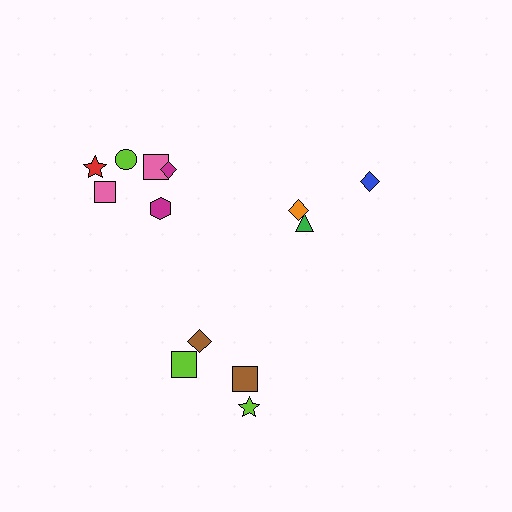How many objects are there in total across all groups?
There are 13 objects.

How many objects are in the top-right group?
There are 3 objects.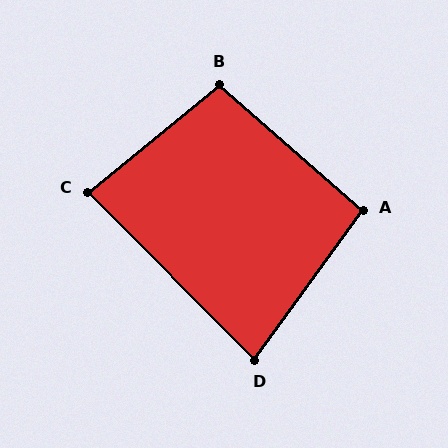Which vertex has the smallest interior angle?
D, at approximately 81 degrees.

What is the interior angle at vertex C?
Approximately 85 degrees (acute).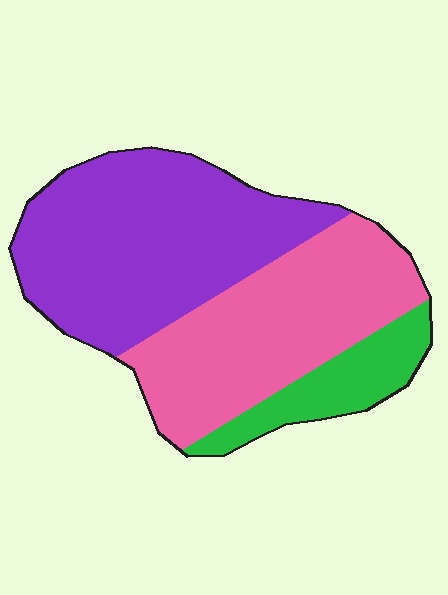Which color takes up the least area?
Green, at roughly 15%.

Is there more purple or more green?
Purple.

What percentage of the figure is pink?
Pink takes up about two fifths (2/5) of the figure.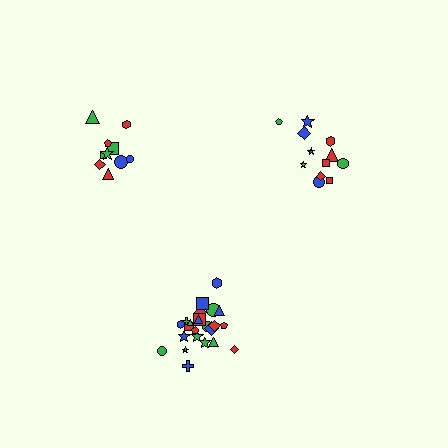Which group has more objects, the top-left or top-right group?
The top-right group.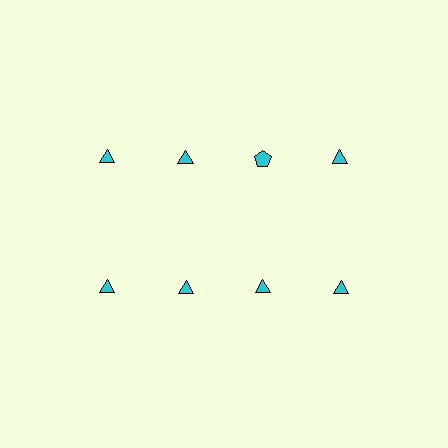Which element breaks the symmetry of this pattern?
The cyan pentagon in the top row, center column breaks the symmetry. All other shapes are cyan triangles.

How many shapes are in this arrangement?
There are 8 shapes arranged in a grid pattern.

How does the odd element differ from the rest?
It has a different shape: pentagon instead of triangle.